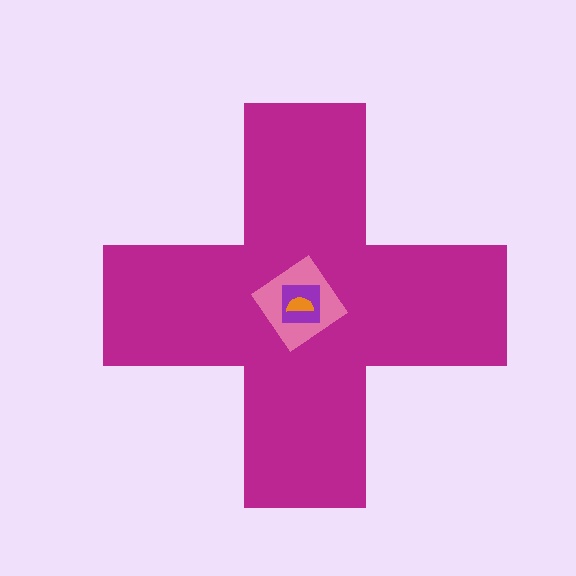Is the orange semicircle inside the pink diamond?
Yes.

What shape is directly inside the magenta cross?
The pink diamond.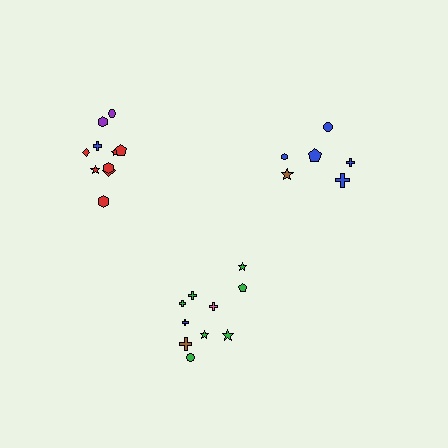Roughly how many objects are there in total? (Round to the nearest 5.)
Roughly 25 objects in total.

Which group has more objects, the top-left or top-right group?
The top-left group.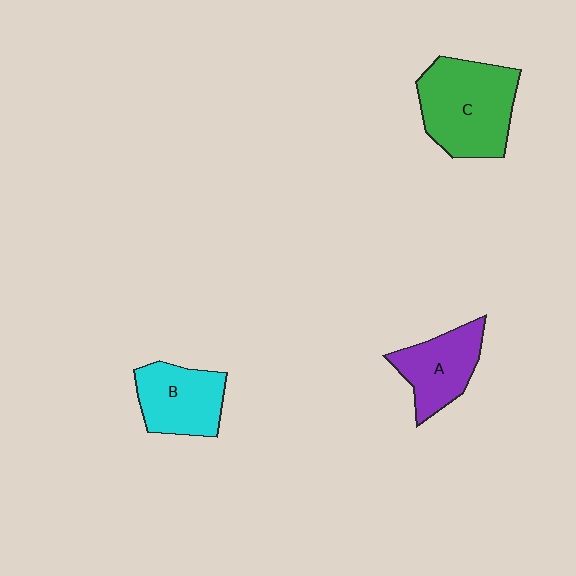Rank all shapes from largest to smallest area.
From largest to smallest: C (green), B (cyan), A (purple).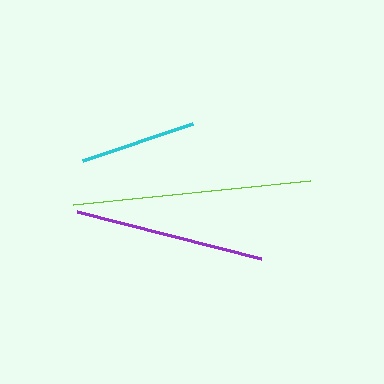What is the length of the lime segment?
The lime segment is approximately 239 pixels long.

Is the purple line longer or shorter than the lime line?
The lime line is longer than the purple line.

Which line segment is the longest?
The lime line is the longest at approximately 239 pixels.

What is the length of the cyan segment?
The cyan segment is approximately 116 pixels long.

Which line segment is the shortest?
The cyan line is the shortest at approximately 116 pixels.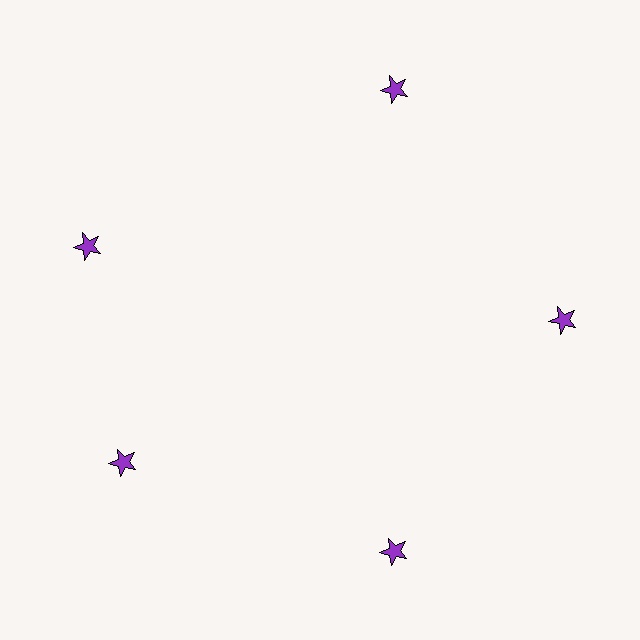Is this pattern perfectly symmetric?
No. The 5 purple stars are arranged in a ring, but one element near the 10 o'clock position is rotated out of alignment along the ring, breaking the 5-fold rotational symmetry.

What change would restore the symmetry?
The symmetry would be restored by rotating it back into even spacing with its neighbors so that all 5 stars sit at equal angles and equal distance from the center.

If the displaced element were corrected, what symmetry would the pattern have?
It would have 5-fold rotational symmetry — the pattern would map onto itself every 72 degrees.